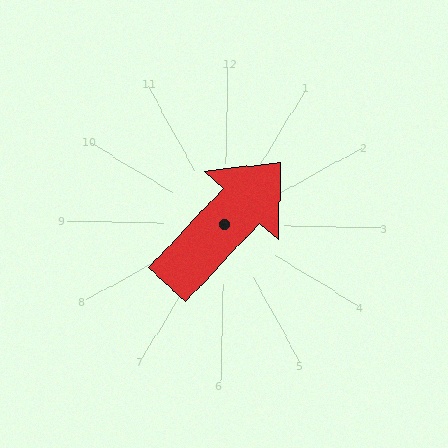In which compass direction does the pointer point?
Northeast.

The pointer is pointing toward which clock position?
Roughly 1 o'clock.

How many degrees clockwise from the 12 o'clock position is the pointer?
Approximately 42 degrees.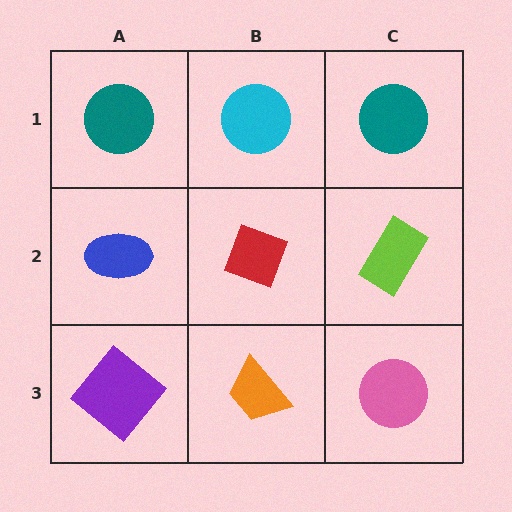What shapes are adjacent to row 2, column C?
A teal circle (row 1, column C), a pink circle (row 3, column C), a red diamond (row 2, column B).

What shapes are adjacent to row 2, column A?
A teal circle (row 1, column A), a purple diamond (row 3, column A), a red diamond (row 2, column B).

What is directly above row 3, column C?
A lime rectangle.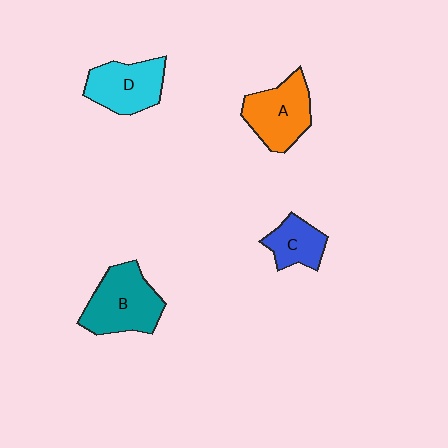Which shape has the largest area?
Shape B (teal).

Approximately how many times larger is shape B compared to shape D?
Approximately 1.2 times.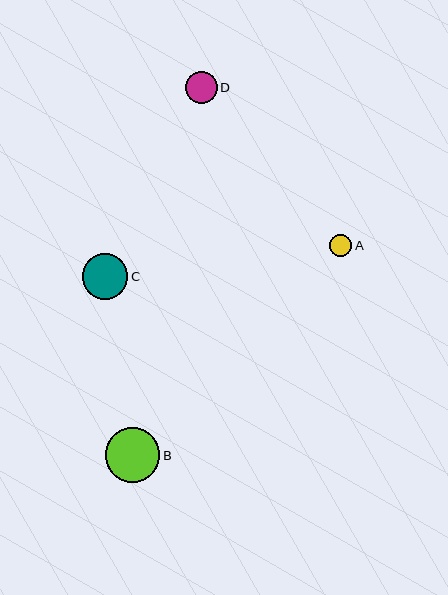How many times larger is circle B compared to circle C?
Circle B is approximately 1.2 times the size of circle C.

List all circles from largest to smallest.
From largest to smallest: B, C, D, A.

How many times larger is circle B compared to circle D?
Circle B is approximately 1.7 times the size of circle D.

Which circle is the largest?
Circle B is the largest with a size of approximately 55 pixels.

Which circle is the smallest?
Circle A is the smallest with a size of approximately 22 pixels.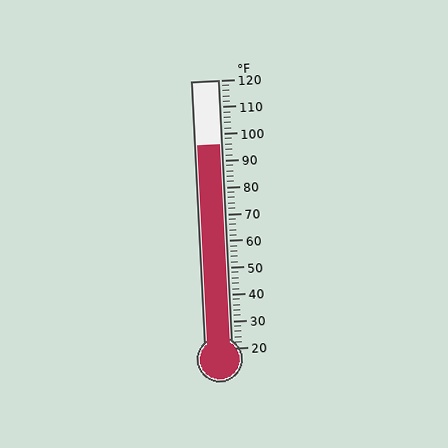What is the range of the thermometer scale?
The thermometer scale ranges from 20°F to 120°F.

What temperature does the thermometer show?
The thermometer shows approximately 96°F.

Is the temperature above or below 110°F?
The temperature is below 110°F.